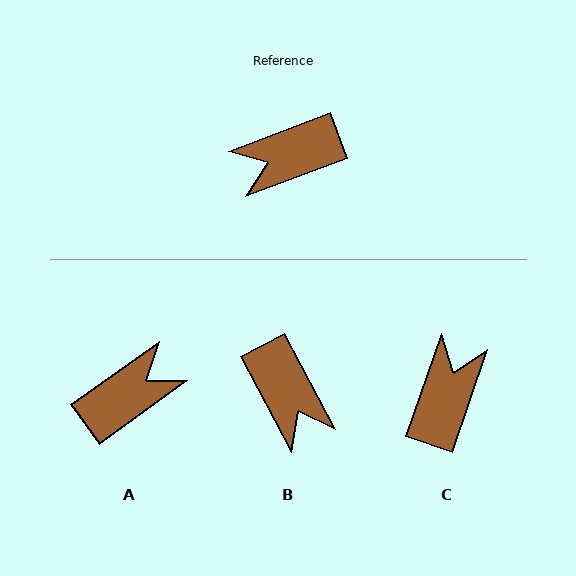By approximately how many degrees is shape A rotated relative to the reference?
Approximately 165 degrees clockwise.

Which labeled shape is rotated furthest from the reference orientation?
A, about 165 degrees away.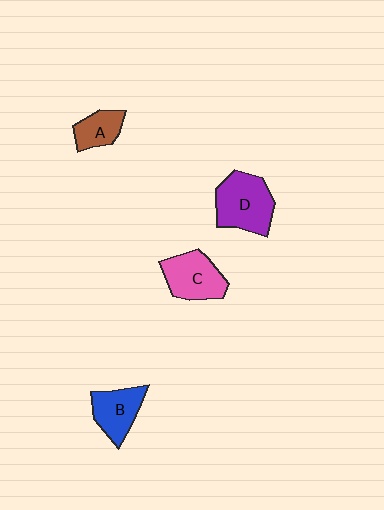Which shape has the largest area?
Shape D (purple).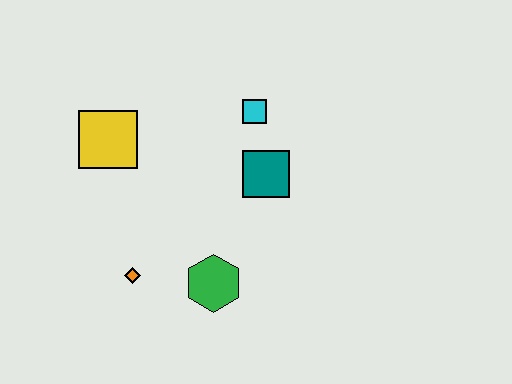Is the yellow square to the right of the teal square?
No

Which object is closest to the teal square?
The cyan square is closest to the teal square.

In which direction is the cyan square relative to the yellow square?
The cyan square is to the right of the yellow square.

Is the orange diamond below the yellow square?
Yes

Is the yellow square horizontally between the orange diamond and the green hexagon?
No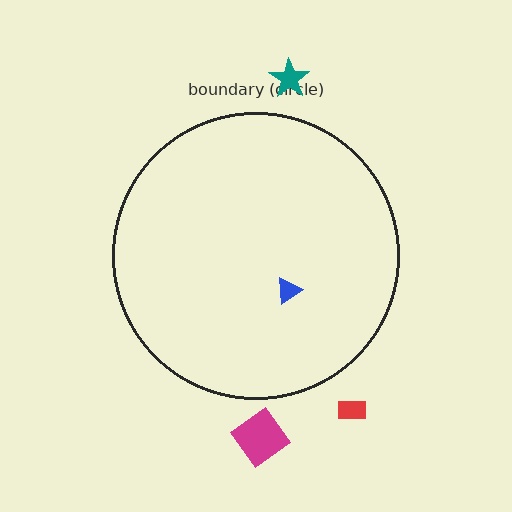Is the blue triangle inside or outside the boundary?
Inside.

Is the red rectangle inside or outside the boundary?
Outside.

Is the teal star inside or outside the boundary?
Outside.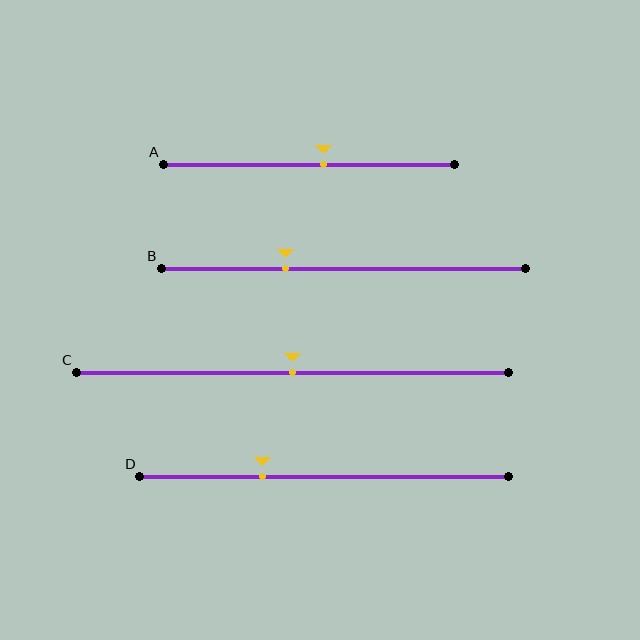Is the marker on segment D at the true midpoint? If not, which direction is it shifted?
No, the marker on segment D is shifted to the left by about 17% of the segment length.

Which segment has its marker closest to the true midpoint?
Segment C has its marker closest to the true midpoint.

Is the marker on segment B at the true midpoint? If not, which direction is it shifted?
No, the marker on segment B is shifted to the left by about 16% of the segment length.